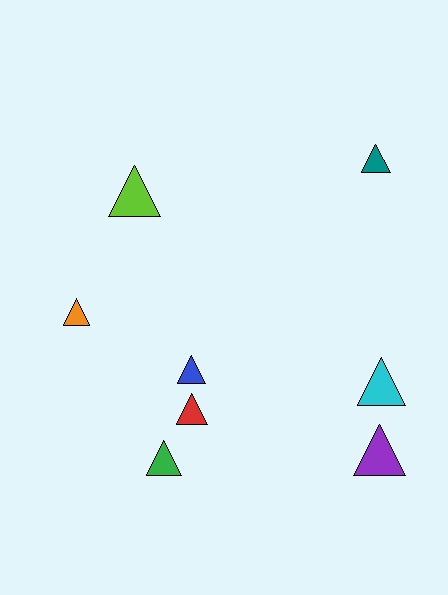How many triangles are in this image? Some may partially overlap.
There are 8 triangles.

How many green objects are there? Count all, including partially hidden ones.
There is 1 green object.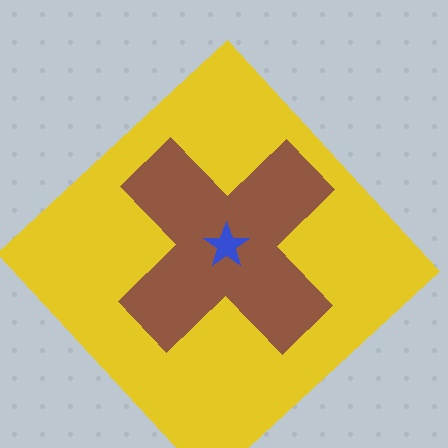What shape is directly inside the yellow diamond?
The brown cross.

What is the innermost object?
The blue star.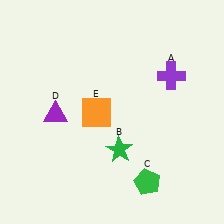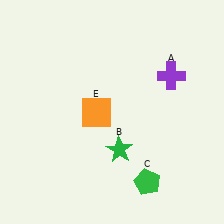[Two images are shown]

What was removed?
The purple triangle (D) was removed in Image 2.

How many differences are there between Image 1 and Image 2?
There is 1 difference between the two images.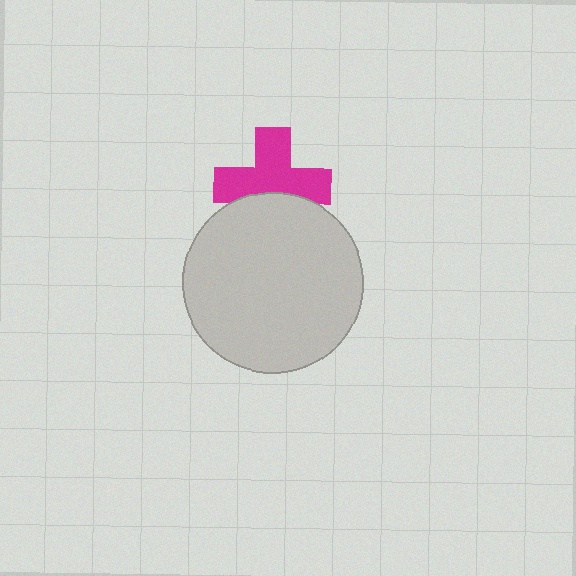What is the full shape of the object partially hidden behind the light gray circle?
The partially hidden object is a magenta cross.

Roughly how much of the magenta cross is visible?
Most of it is visible (roughly 69%).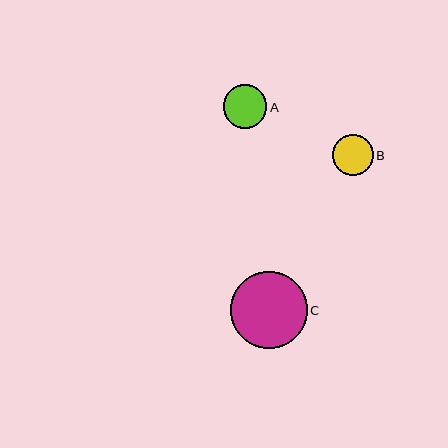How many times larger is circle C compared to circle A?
Circle C is approximately 1.8 times the size of circle A.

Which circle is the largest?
Circle C is the largest with a size of approximately 77 pixels.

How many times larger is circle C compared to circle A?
Circle C is approximately 1.8 times the size of circle A.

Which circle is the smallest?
Circle B is the smallest with a size of approximately 41 pixels.